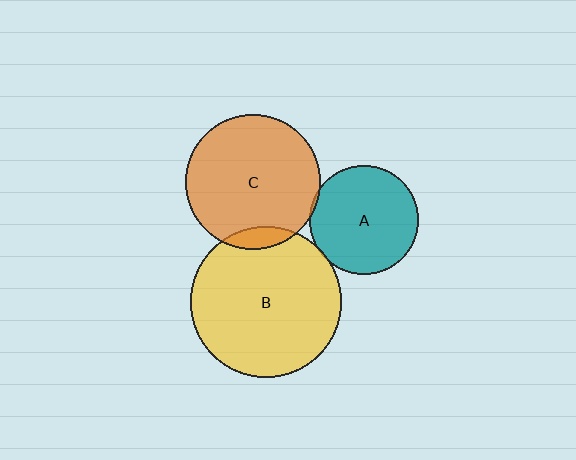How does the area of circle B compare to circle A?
Approximately 1.9 times.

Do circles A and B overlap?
Yes.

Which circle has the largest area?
Circle B (yellow).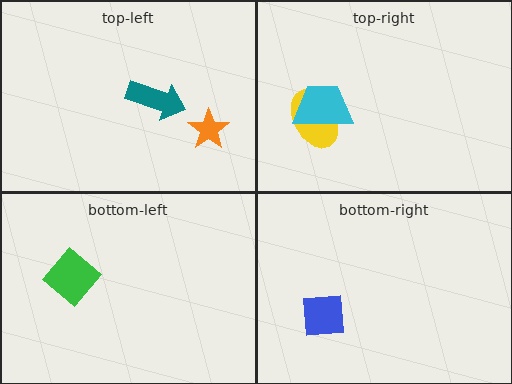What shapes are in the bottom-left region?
The green diamond.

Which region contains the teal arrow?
The top-left region.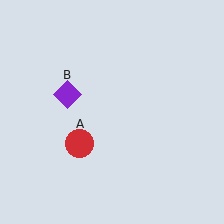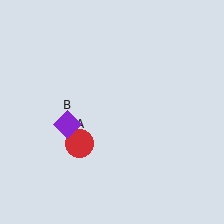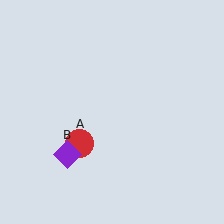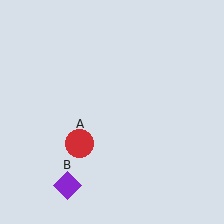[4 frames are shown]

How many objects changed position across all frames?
1 object changed position: purple diamond (object B).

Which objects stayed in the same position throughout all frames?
Red circle (object A) remained stationary.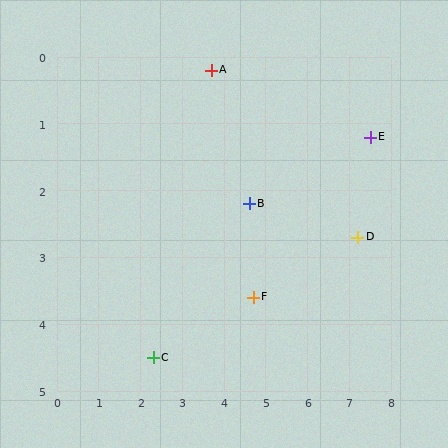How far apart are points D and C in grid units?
Points D and C are about 5.2 grid units apart.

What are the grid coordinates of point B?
Point B is at approximately (4.6, 2.2).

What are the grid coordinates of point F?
Point F is at approximately (4.7, 3.6).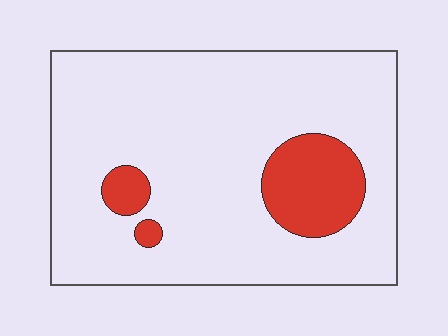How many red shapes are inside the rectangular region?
3.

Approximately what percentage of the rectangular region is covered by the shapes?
Approximately 15%.